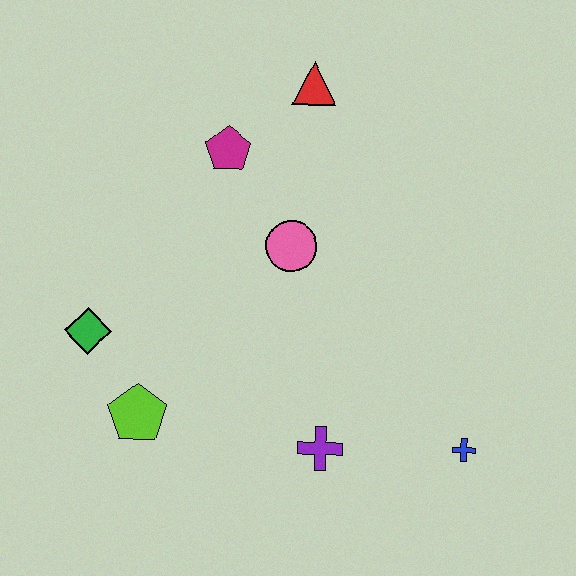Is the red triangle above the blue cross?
Yes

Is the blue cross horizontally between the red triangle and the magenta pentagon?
No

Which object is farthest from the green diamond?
The blue cross is farthest from the green diamond.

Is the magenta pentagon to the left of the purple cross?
Yes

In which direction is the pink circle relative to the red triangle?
The pink circle is below the red triangle.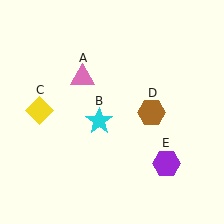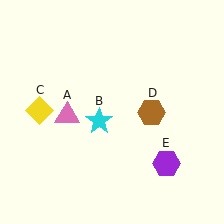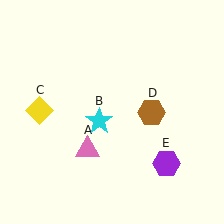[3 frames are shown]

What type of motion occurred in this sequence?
The pink triangle (object A) rotated counterclockwise around the center of the scene.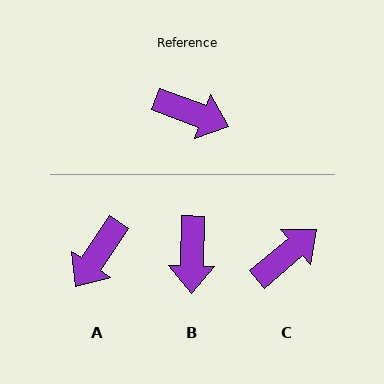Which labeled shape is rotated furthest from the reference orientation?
A, about 103 degrees away.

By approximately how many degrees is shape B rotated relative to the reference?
Approximately 71 degrees clockwise.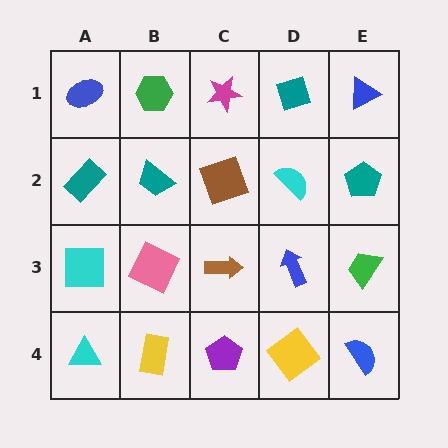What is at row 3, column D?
A blue arrow.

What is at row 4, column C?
A purple pentagon.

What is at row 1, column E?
A blue triangle.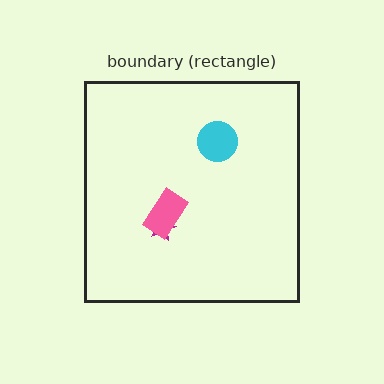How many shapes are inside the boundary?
3 inside, 0 outside.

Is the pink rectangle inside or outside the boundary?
Inside.